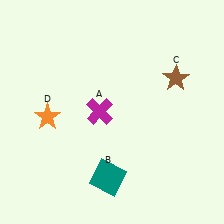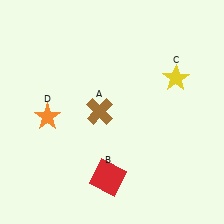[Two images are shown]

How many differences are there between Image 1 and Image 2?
There are 3 differences between the two images.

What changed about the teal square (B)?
In Image 1, B is teal. In Image 2, it changed to red.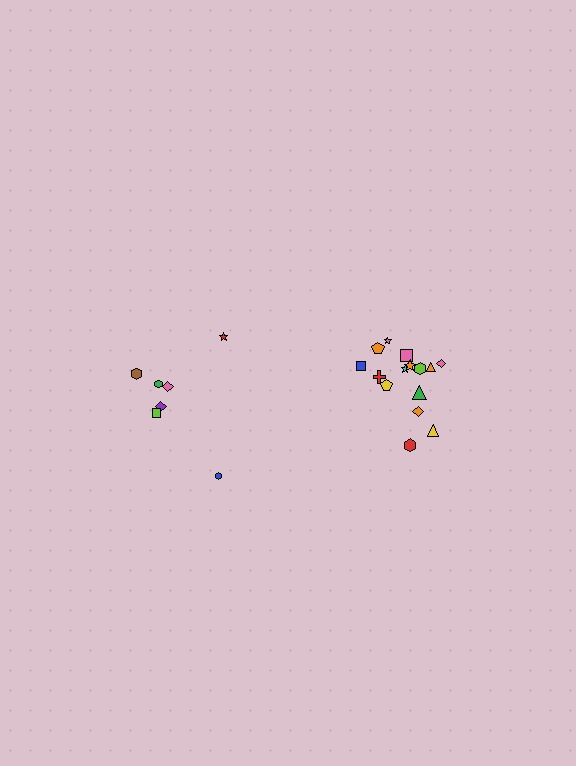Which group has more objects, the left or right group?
The right group.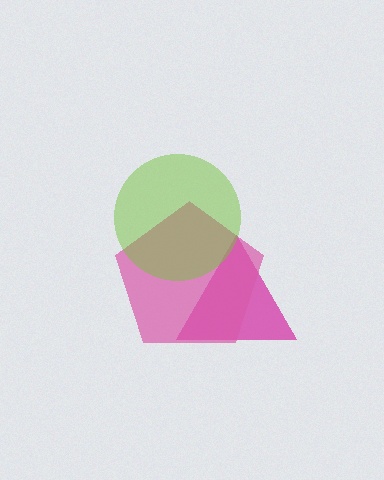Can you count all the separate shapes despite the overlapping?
Yes, there are 3 separate shapes.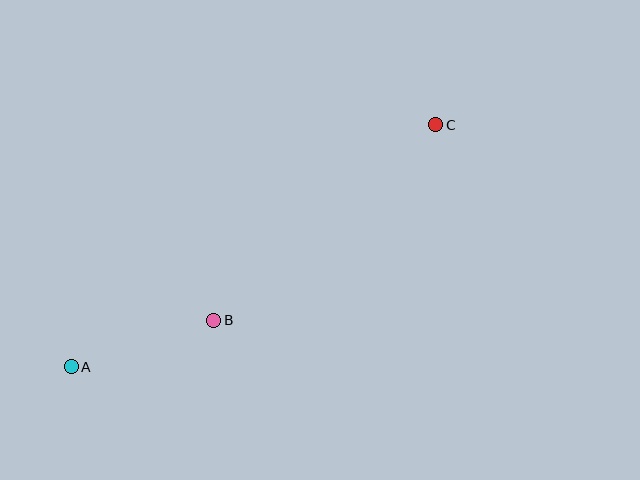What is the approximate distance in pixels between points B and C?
The distance between B and C is approximately 296 pixels.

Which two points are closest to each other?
Points A and B are closest to each other.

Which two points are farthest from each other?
Points A and C are farthest from each other.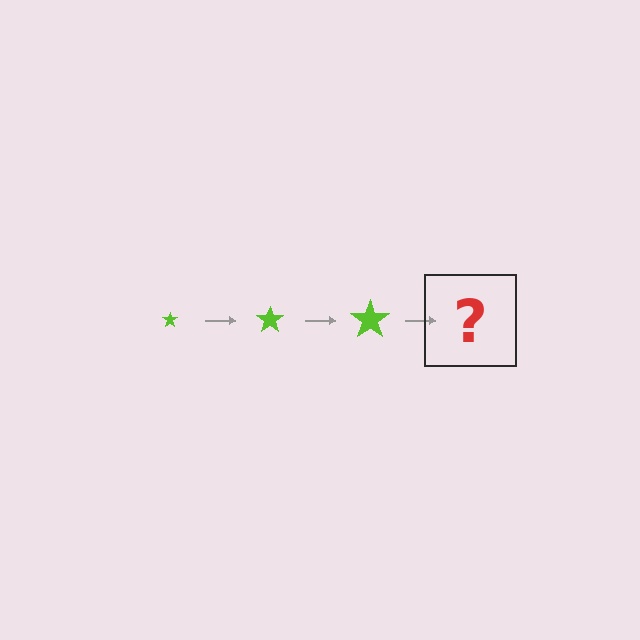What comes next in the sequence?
The next element should be a lime star, larger than the previous one.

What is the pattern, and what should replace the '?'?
The pattern is that the star gets progressively larger each step. The '?' should be a lime star, larger than the previous one.